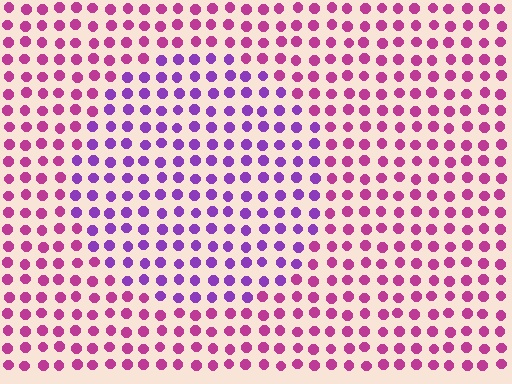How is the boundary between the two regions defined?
The boundary is defined purely by a slight shift in hue (about 40 degrees). Spacing, size, and orientation are identical on both sides.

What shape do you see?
I see a circle.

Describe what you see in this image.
The image is filled with small magenta elements in a uniform arrangement. A circle-shaped region is visible where the elements are tinted to a slightly different hue, forming a subtle color boundary.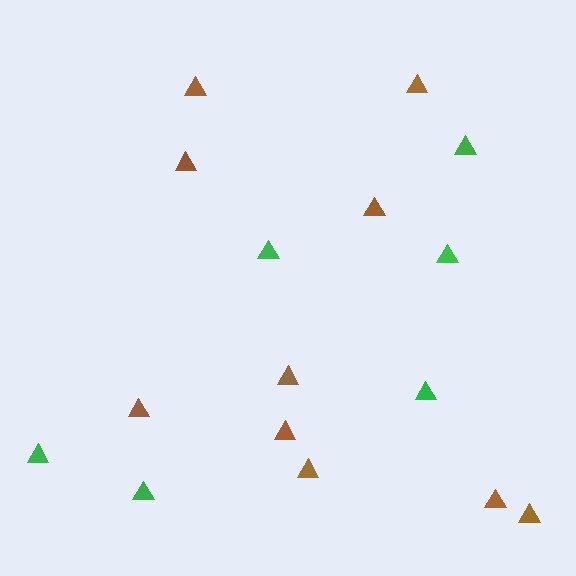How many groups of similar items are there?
There are 2 groups: one group of green triangles (6) and one group of brown triangles (10).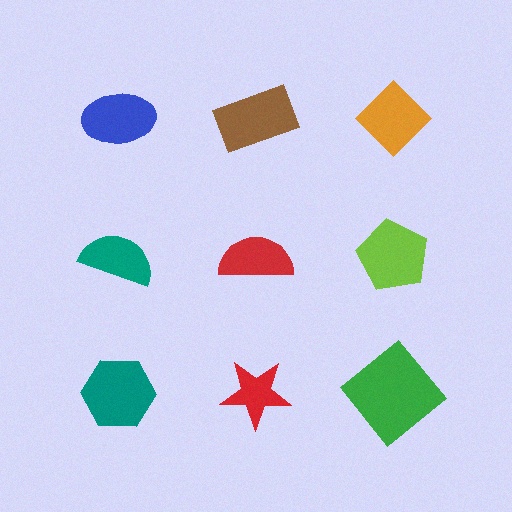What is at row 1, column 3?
An orange diamond.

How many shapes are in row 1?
3 shapes.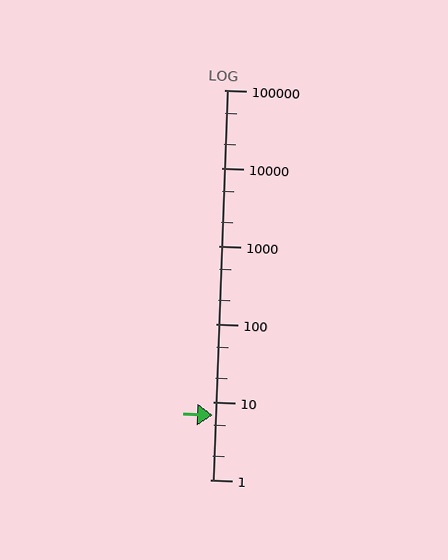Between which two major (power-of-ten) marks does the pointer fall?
The pointer is between 1 and 10.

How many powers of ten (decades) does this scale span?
The scale spans 5 decades, from 1 to 100000.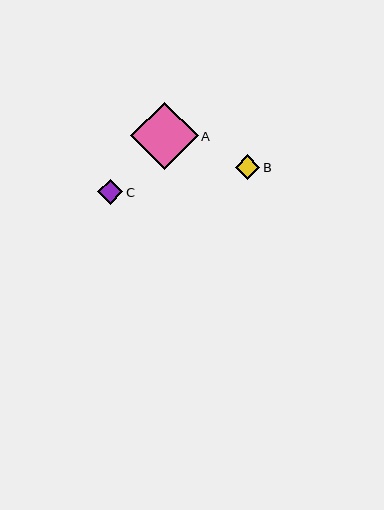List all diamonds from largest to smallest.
From largest to smallest: A, C, B.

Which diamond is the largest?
Diamond A is the largest with a size of approximately 68 pixels.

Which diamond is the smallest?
Diamond B is the smallest with a size of approximately 24 pixels.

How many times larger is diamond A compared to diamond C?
Diamond A is approximately 2.7 times the size of diamond C.